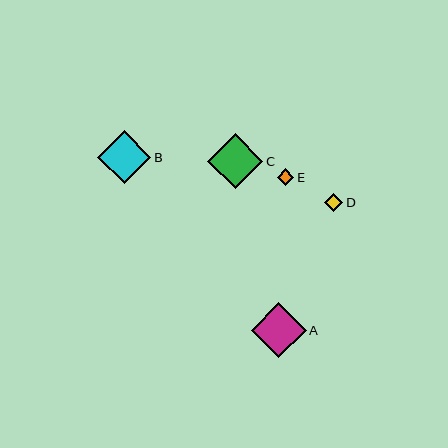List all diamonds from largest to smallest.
From largest to smallest: C, A, B, D, E.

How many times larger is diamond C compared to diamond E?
Diamond C is approximately 3.3 times the size of diamond E.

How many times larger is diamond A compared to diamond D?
Diamond A is approximately 3.1 times the size of diamond D.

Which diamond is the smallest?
Diamond E is the smallest with a size of approximately 17 pixels.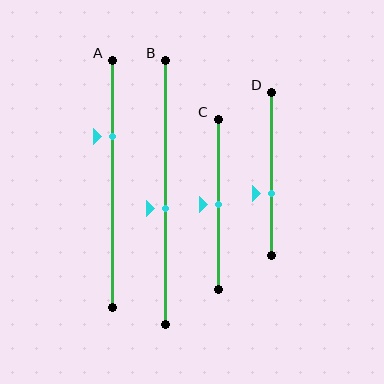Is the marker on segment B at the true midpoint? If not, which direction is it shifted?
No, the marker on segment B is shifted downward by about 6% of the segment length.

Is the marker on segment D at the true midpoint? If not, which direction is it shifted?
No, the marker on segment D is shifted downward by about 12% of the segment length.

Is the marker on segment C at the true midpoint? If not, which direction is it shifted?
Yes, the marker on segment C is at the true midpoint.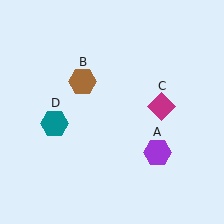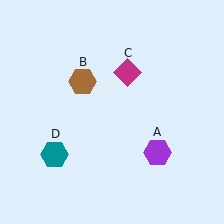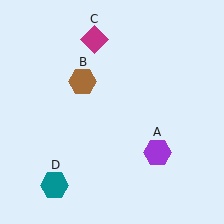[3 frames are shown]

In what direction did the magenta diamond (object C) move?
The magenta diamond (object C) moved up and to the left.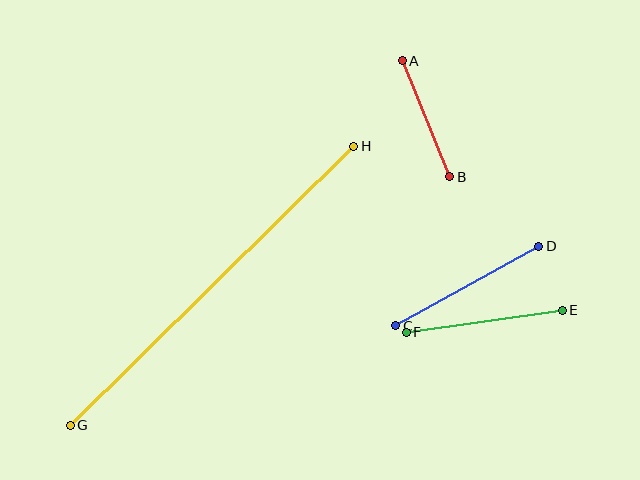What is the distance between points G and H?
The distance is approximately 398 pixels.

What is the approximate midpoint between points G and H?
The midpoint is at approximately (212, 286) pixels.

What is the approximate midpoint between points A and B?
The midpoint is at approximately (426, 119) pixels.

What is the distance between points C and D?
The distance is approximately 164 pixels.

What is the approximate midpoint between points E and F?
The midpoint is at approximately (484, 321) pixels.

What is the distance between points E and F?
The distance is approximately 157 pixels.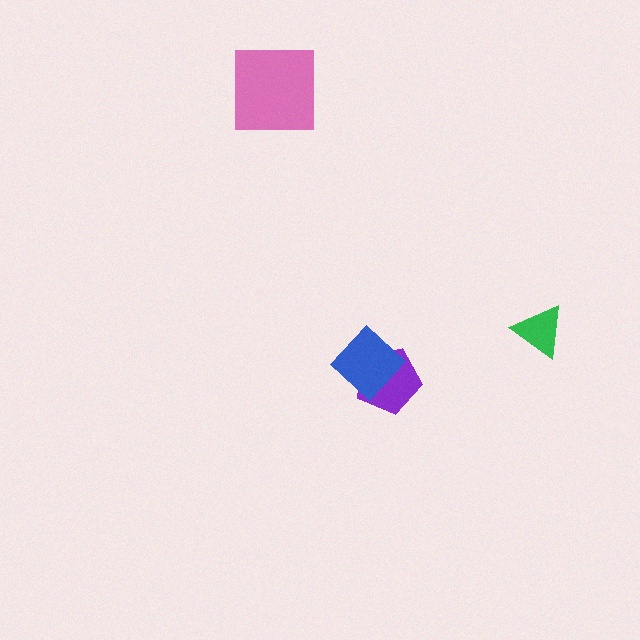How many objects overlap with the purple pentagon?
1 object overlaps with the purple pentagon.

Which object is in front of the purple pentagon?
The blue diamond is in front of the purple pentagon.